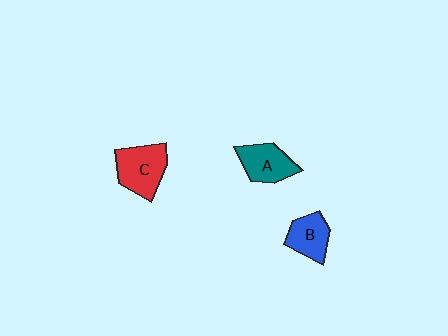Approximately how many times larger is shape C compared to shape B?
Approximately 1.4 times.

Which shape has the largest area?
Shape C (red).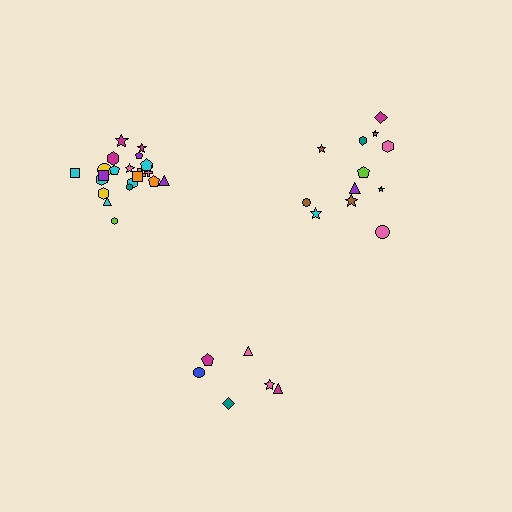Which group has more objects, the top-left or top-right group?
The top-left group.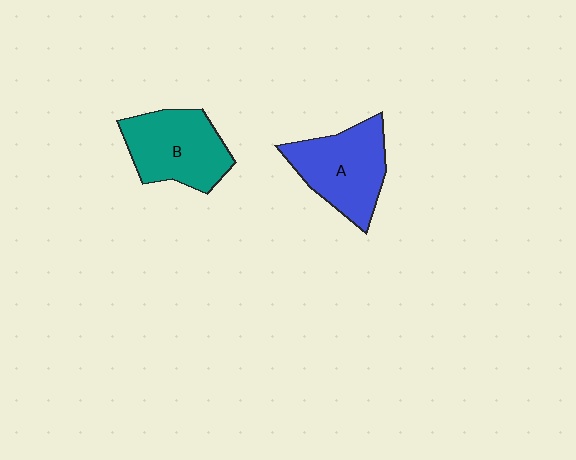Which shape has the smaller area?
Shape B (teal).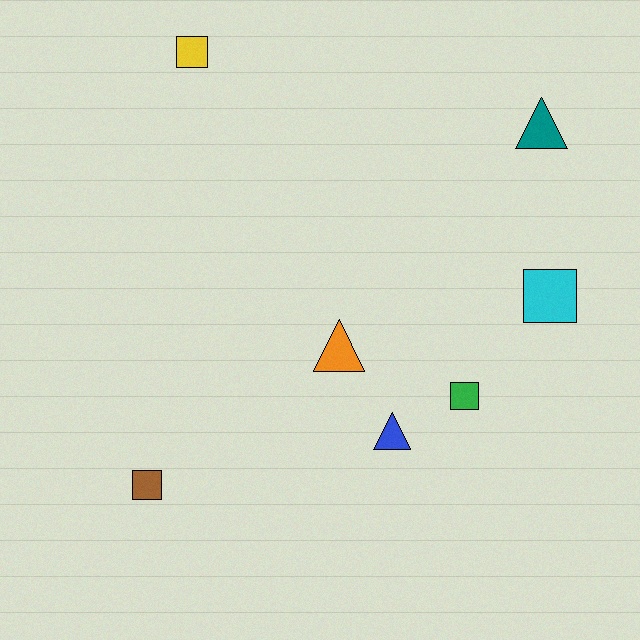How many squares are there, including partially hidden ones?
There are 4 squares.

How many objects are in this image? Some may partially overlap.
There are 7 objects.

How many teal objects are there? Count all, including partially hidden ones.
There is 1 teal object.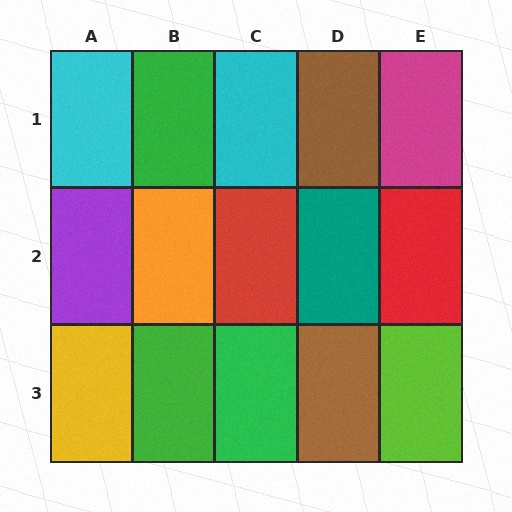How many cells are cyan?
2 cells are cyan.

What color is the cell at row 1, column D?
Brown.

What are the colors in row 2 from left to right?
Purple, orange, red, teal, red.